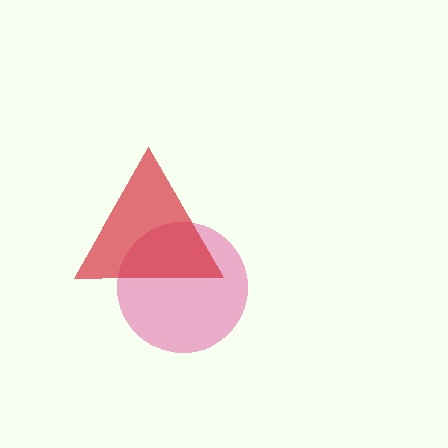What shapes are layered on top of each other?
The layered shapes are: a pink circle, a red triangle.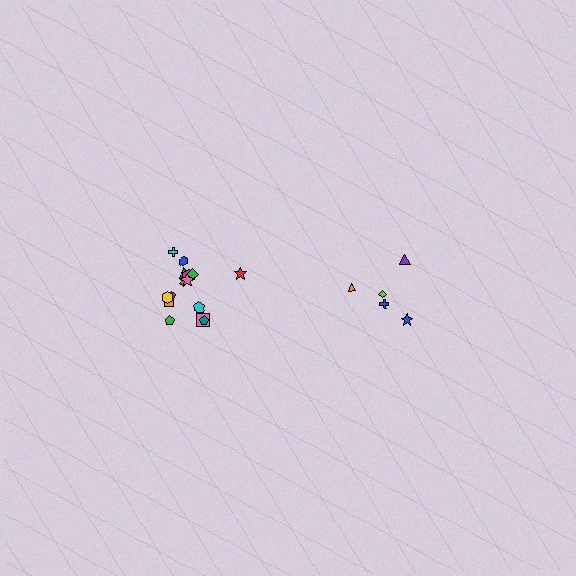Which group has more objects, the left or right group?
The left group.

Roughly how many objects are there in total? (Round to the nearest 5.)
Roughly 20 objects in total.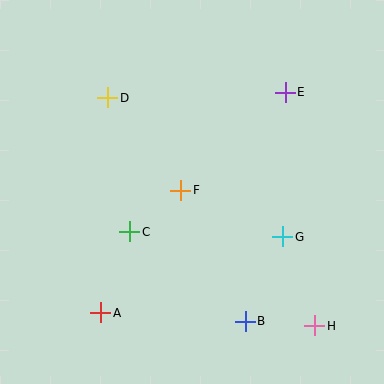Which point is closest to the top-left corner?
Point D is closest to the top-left corner.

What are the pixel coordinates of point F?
Point F is at (181, 190).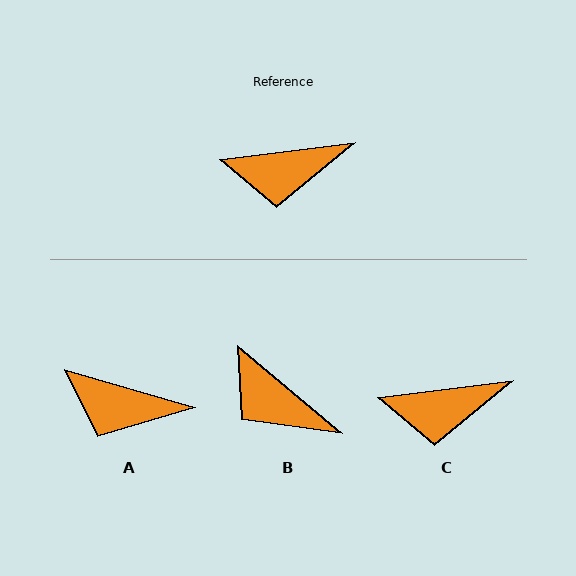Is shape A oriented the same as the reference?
No, it is off by about 23 degrees.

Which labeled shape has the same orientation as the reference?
C.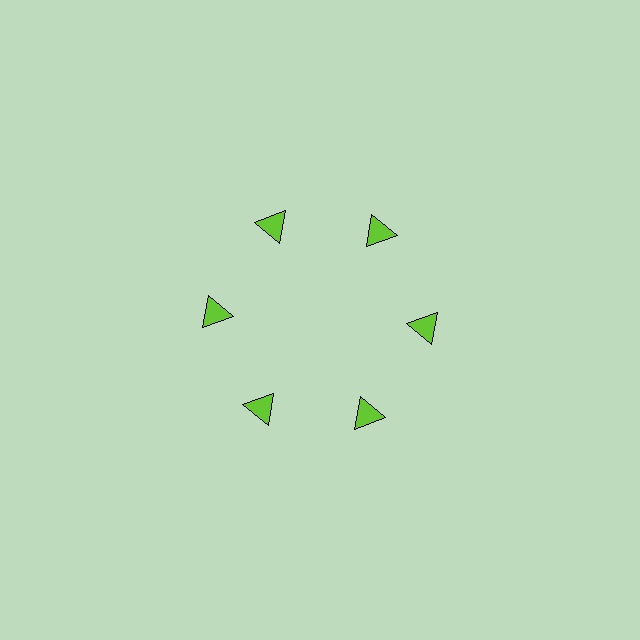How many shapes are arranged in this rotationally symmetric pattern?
There are 6 shapes, arranged in 6 groups of 1.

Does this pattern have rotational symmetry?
Yes, this pattern has 6-fold rotational symmetry. It looks the same after rotating 60 degrees around the center.